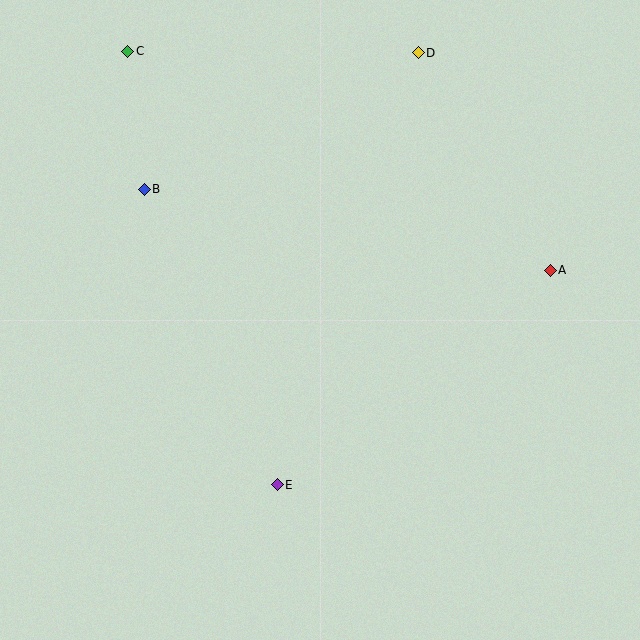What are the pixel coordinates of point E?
Point E is at (277, 485).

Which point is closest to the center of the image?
Point E at (277, 485) is closest to the center.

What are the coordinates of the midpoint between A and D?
The midpoint between A and D is at (484, 161).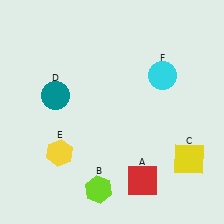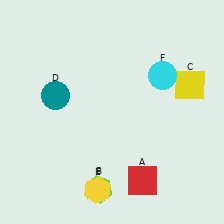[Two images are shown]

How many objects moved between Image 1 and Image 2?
2 objects moved between the two images.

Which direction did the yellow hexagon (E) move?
The yellow hexagon (E) moved right.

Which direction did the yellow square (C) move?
The yellow square (C) moved up.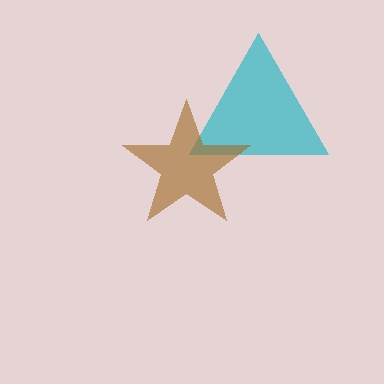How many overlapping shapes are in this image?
There are 2 overlapping shapes in the image.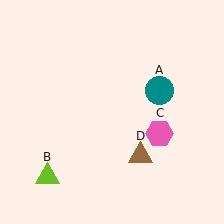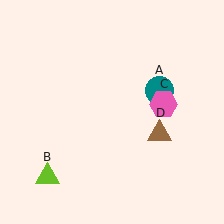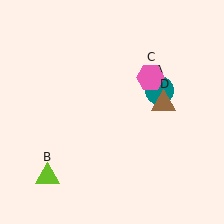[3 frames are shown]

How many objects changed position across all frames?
2 objects changed position: pink hexagon (object C), brown triangle (object D).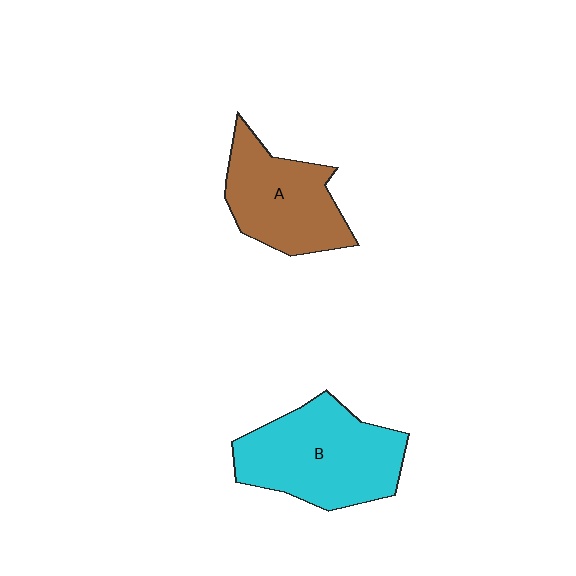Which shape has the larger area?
Shape B (cyan).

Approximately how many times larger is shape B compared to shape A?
Approximately 1.3 times.